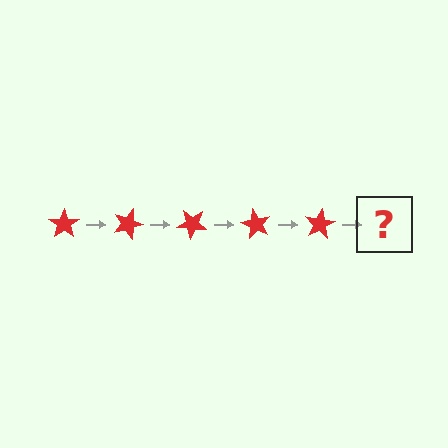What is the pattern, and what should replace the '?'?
The pattern is that the star rotates 20 degrees each step. The '?' should be a red star rotated 100 degrees.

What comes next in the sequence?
The next element should be a red star rotated 100 degrees.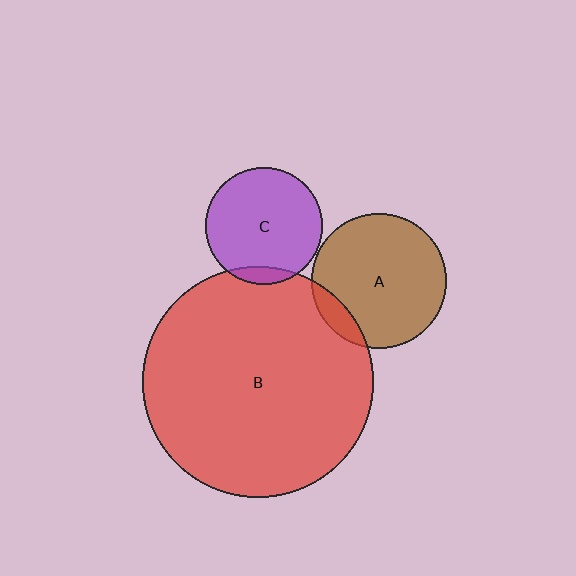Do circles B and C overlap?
Yes.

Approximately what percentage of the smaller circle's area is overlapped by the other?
Approximately 10%.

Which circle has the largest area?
Circle B (red).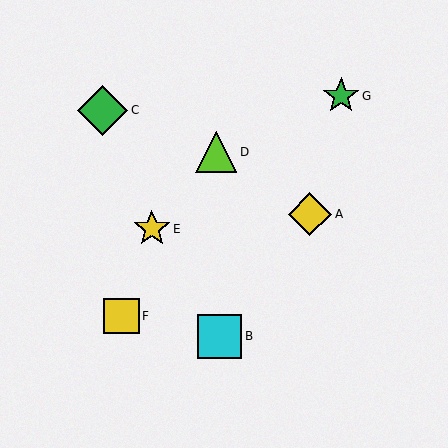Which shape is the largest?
The green diamond (labeled C) is the largest.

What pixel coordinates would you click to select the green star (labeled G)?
Click at (341, 96) to select the green star G.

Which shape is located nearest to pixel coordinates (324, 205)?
The yellow diamond (labeled A) at (310, 214) is nearest to that location.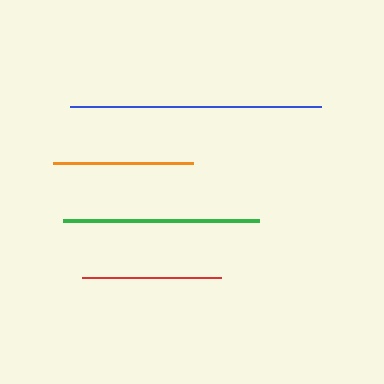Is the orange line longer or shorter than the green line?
The green line is longer than the orange line.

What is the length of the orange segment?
The orange segment is approximately 139 pixels long.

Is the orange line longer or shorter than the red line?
The orange line is longer than the red line.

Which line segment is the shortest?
The red line is the shortest at approximately 139 pixels.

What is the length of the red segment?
The red segment is approximately 139 pixels long.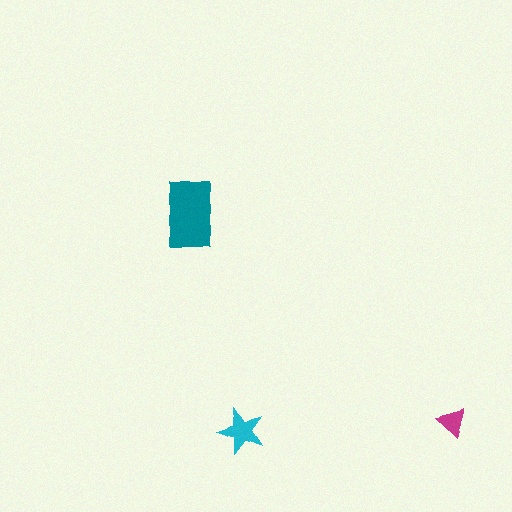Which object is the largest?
The teal rectangle.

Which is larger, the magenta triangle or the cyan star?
The cyan star.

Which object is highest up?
The teal rectangle is topmost.